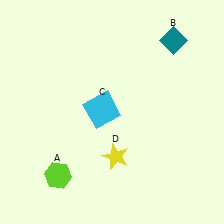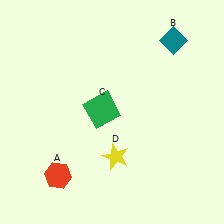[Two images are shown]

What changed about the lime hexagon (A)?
In Image 1, A is lime. In Image 2, it changed to red.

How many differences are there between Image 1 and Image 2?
There are 2 differences between the two images.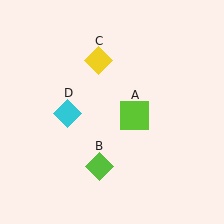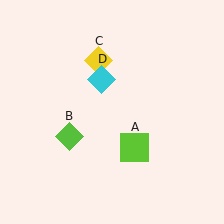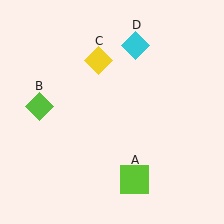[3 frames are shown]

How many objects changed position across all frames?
3 objects changed position: lime square (object A), lime diamond (object B), cyan diamond (object D).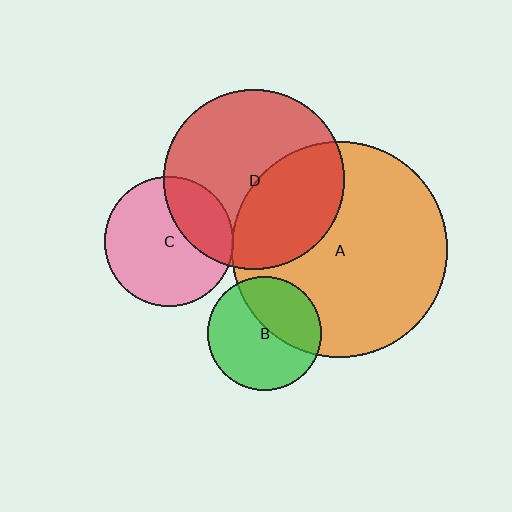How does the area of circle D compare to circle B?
Approximately 2.5 times.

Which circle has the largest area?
Circle A (orange).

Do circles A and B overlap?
Yes.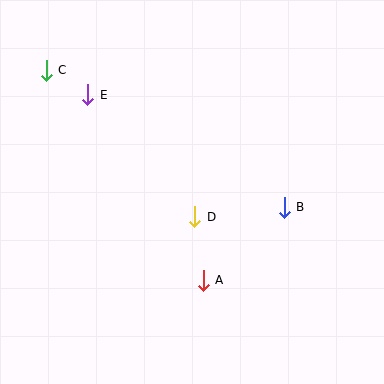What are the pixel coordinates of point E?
Point E is at (88, 95).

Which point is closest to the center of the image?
Point D at (195, 217) is closest to the center.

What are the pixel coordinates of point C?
Point C is at (46, 70).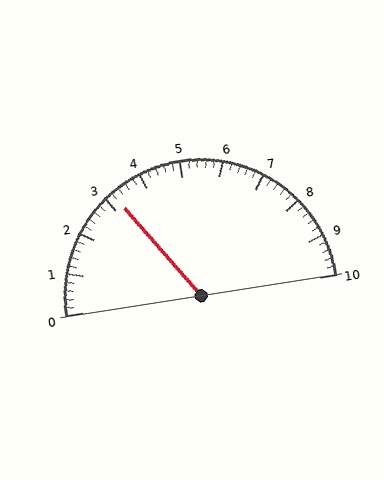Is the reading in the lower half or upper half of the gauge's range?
The reading is in the lower half of the range (0 to 10).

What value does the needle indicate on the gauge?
The needle indicates approximately 3.2.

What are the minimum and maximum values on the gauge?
The gauge ranges from 0 to 10.